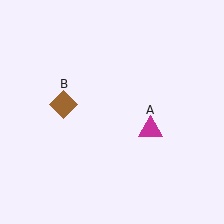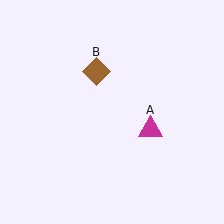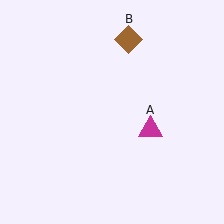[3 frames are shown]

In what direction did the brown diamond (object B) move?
The brown diamond (object B) moved up and to the right.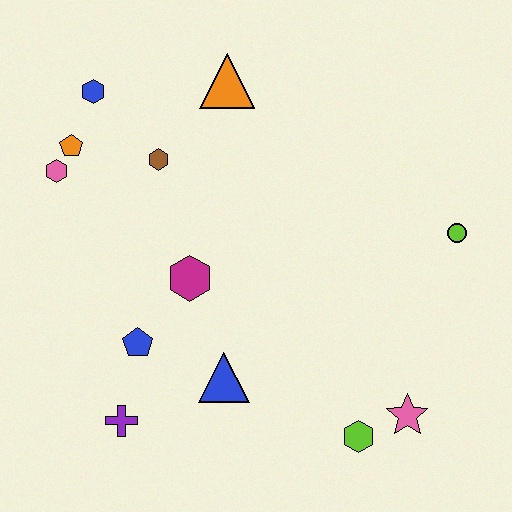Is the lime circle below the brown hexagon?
Yes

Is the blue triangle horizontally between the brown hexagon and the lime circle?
Yes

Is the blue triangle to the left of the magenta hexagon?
No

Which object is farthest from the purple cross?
The lime circle is farthest from the purple cross.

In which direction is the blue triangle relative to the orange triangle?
The blue triangle is below the orange triangle.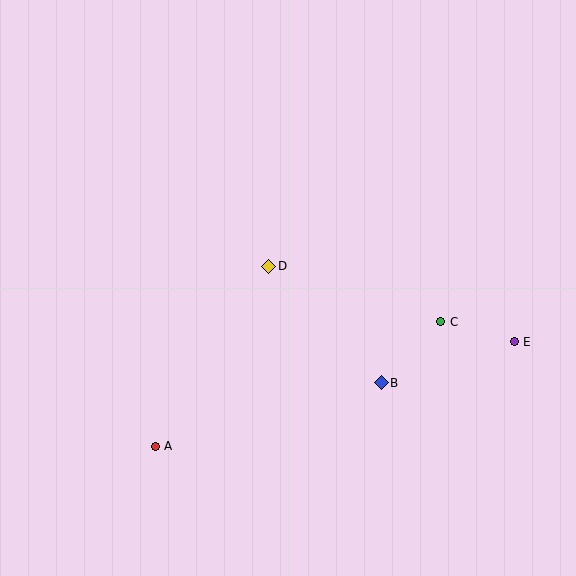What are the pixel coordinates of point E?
Point E is at (514, 342).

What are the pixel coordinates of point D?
Point D is at (269, 266).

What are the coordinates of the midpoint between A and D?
The midpoint between A and D is at (212, 356).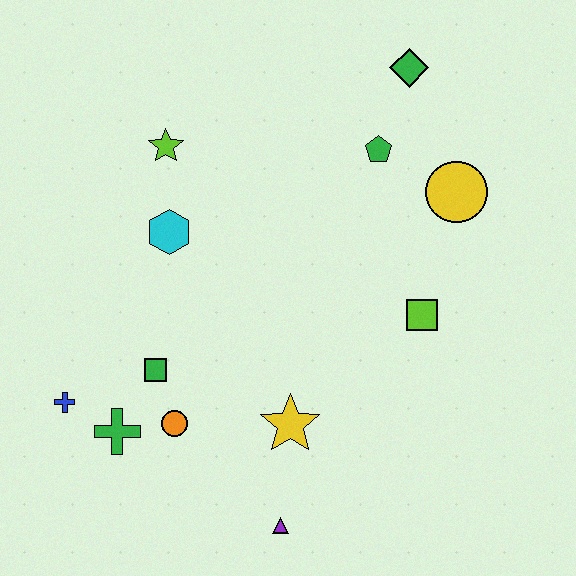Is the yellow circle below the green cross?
No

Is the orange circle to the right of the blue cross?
Yes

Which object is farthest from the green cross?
The green diamond is farthest from the green cross.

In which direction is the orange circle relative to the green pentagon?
The orange circle is below the green pentagon.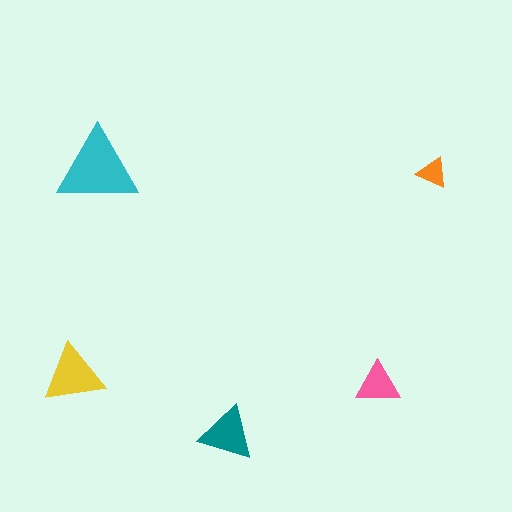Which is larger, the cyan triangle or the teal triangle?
The cyan one.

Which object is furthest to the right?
The orange triangle is rightmost.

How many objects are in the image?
There are 5 objects in the image.